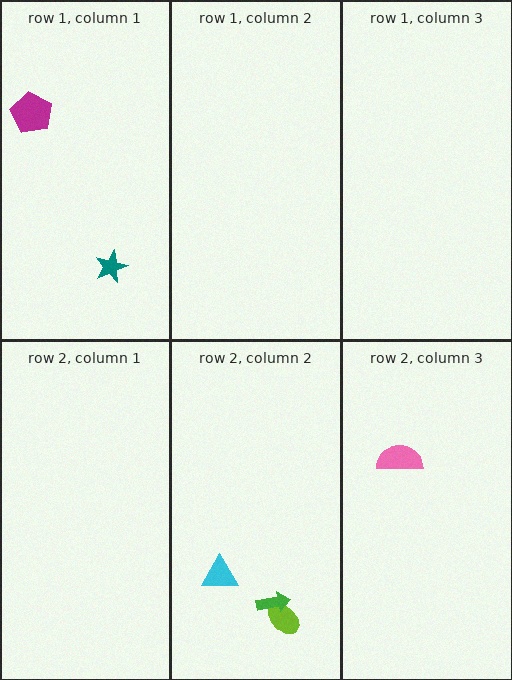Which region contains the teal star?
The row 1, column 1 region.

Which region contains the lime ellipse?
The row 2, column 2 region.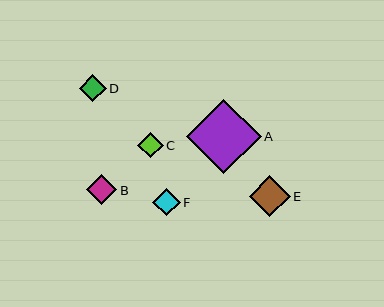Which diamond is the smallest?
Diamond C is the smallest with a size of approximately 25 pixels.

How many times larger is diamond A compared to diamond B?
Diamond A is approximately 2.5 times the size of diamond B.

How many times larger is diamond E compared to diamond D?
Diamond E is approximately 1.5 times the size of diamond D.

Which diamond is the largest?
Diamond A is the largest with a size of approximately 75 pixels.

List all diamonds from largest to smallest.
From largest to smallest: A, E, B, F, D, C.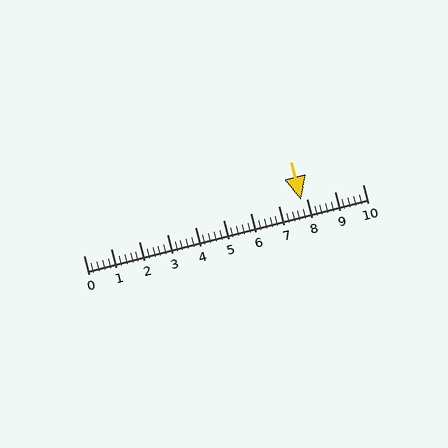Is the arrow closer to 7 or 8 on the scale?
The arrow is closer to 8.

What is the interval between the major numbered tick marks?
The major tick marks are spaced 1 units apart.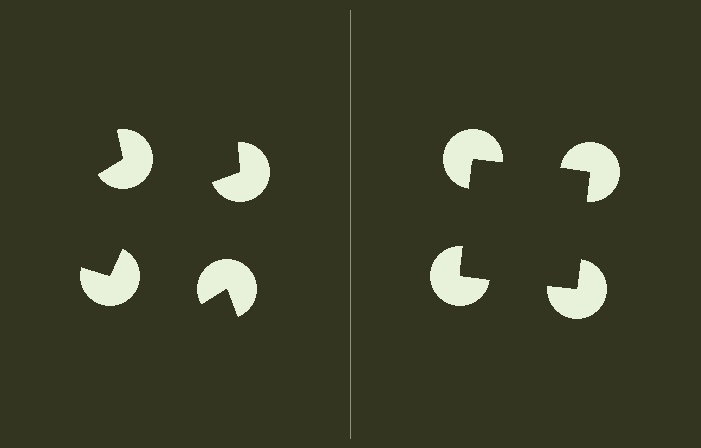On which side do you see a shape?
An illusory square appears on the right side. On the left side the wedge cuts are rotated, so no coherent shape forms.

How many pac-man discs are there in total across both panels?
8 — 4 on each side.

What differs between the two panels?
The pac-man discs are positioned identically on both sides; only the wedge orientations differ. On the right they align to a square; on the left they are misaligned.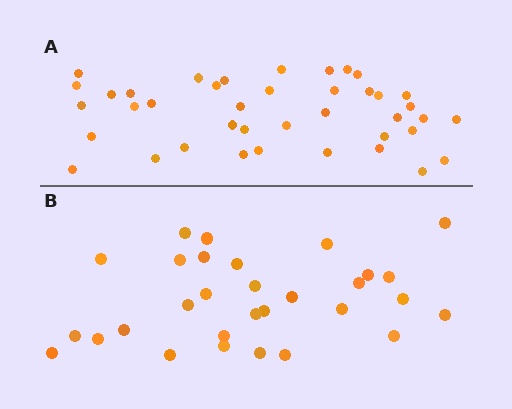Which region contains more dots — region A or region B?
Region A (the top region) has more dots.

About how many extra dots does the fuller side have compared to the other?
Region A has roughly 10 or so more dots than region B.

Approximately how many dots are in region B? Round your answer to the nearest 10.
About 30 dots.